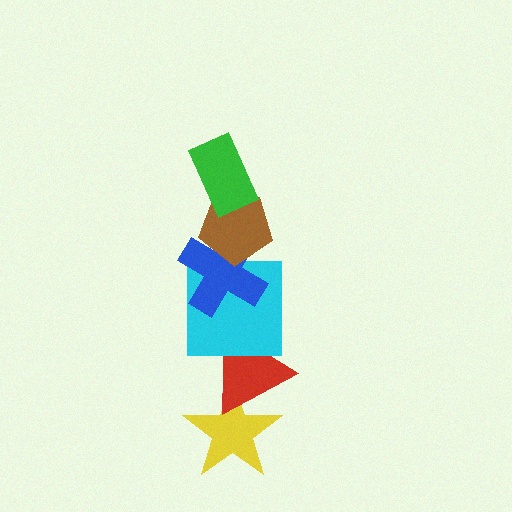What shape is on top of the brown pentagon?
The green rectangle is on top of the brown pentagon.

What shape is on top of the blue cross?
The brown pentagon is on top of the blue cross.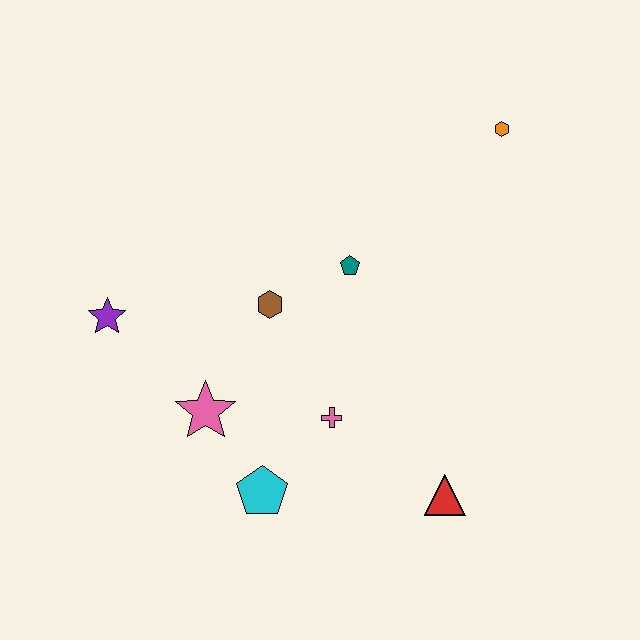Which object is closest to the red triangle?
The pink cross is closest to the red triangle.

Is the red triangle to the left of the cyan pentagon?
No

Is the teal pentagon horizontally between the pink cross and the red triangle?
Yes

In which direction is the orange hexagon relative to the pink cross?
The orange hexagon is above the pink cross.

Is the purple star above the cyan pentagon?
Yes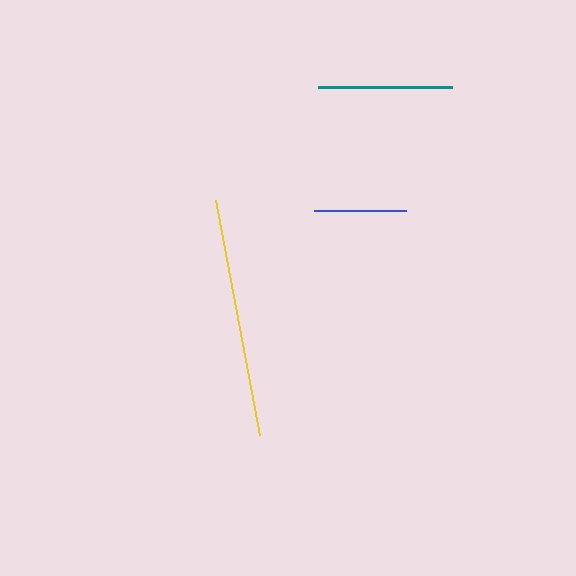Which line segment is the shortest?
The blue line is the shortest at approximately 92 pixels.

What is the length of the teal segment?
The teal segment is approximately 134 pixels long.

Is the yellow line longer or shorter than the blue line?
The yellow line is longer than the blue line.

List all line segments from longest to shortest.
From longest to shortest: yellow, teal, blue.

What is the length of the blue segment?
The blue segment is approximately 92 pixels long.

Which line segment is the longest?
The yellow line is the longest at approximately 239 pixels.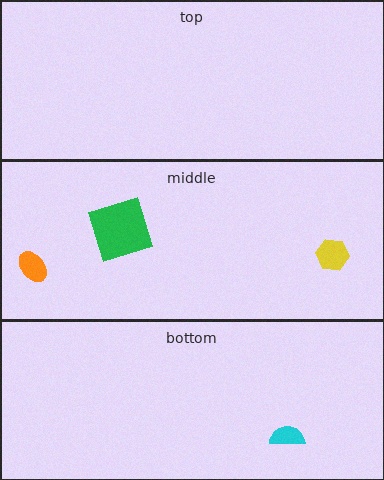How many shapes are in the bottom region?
1.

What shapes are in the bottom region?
The cyan semicircle.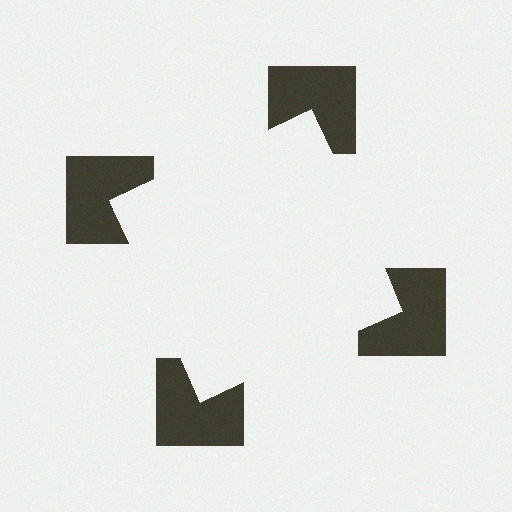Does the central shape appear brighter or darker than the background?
It typically appears slightly brighter than the background, even though no actual brightness change is drawn.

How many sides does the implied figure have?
4 sides.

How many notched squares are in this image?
There are 4 — one at each vertex of the illusory square.